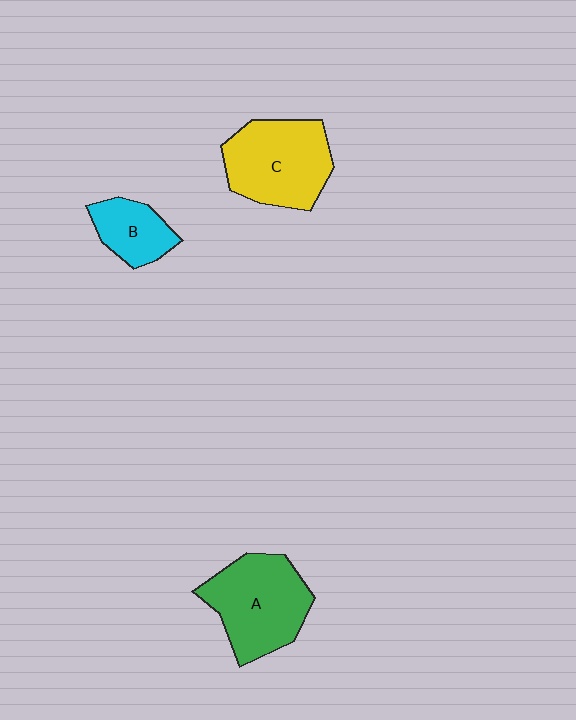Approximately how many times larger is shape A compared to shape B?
Approximately 2.0 times.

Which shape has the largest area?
Shape A (green).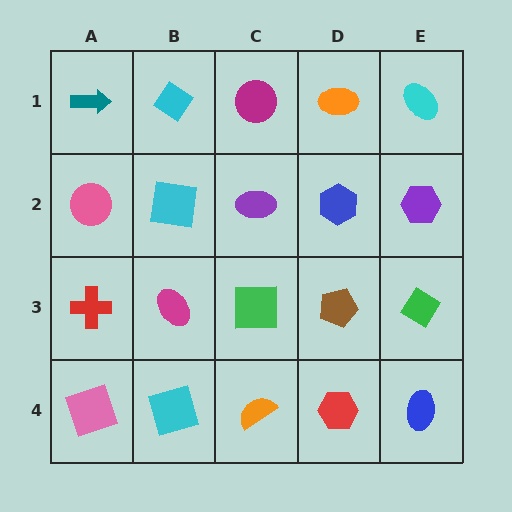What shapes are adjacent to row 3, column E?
A purple hexagon (row 2, column E), a blue ellipse (row 4, column E), a brown pentagon (row 3, column D).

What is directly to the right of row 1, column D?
A cyan ellipse.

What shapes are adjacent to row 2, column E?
A cyan ellipse (row 1, column E), a green diamond (row 3, column E), a blue hexagon (row 2, column D).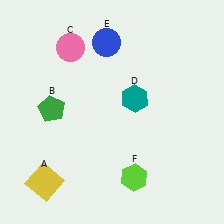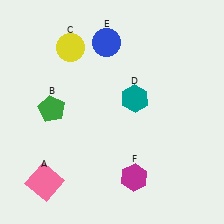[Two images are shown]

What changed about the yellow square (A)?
In Image 1, A is yellow. In Image 2, it changed to pink.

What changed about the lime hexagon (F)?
In Image 1, F is lime. In Image 2, it changed to magenta.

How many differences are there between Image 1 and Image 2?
There are 3 differences between the two images.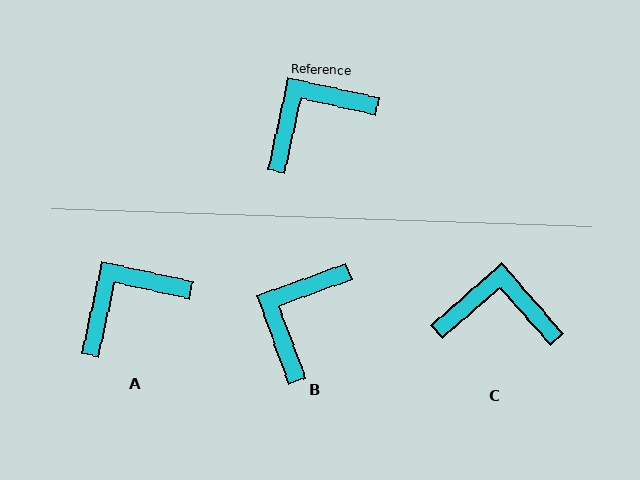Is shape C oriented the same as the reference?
No, it is off by about 36 degrees.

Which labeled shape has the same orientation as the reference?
A.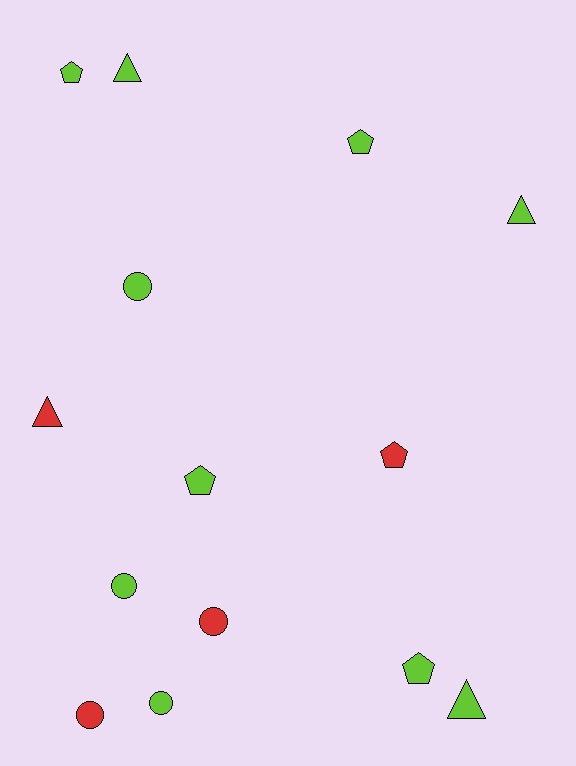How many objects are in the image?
There are 14 objects.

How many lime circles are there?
There are 3 lime circles.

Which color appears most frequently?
Lime, with 10 objects.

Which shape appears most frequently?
Circle, with 5 objects.